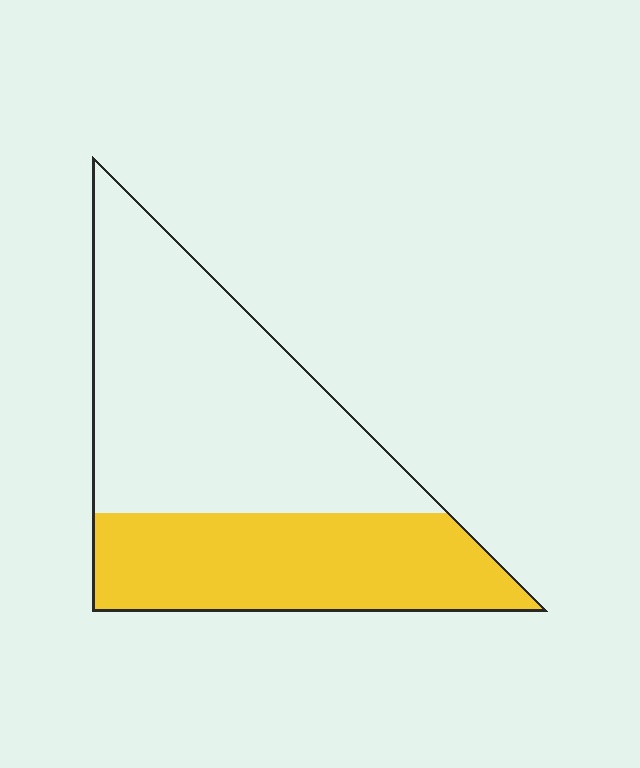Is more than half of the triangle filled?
No.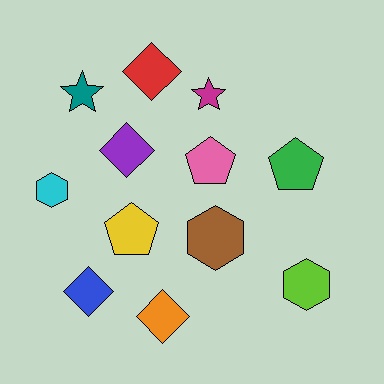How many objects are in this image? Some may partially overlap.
There are 12 objects.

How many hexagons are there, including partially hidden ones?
There are 3 hexagons.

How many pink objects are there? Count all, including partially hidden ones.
There is 1 pink object.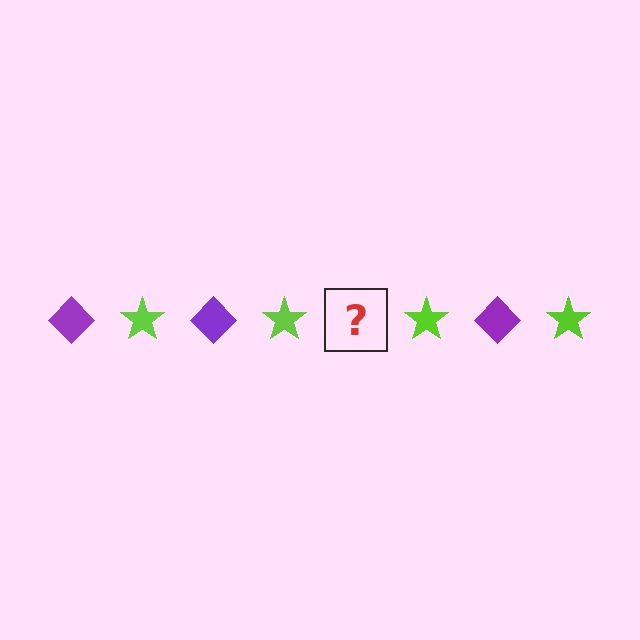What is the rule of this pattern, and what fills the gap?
The rule is that the pattern alternates between purple diamond and lime star. The gap should be filled with a purple diamond.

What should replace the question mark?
The question mark should be replaced with a purple diamond.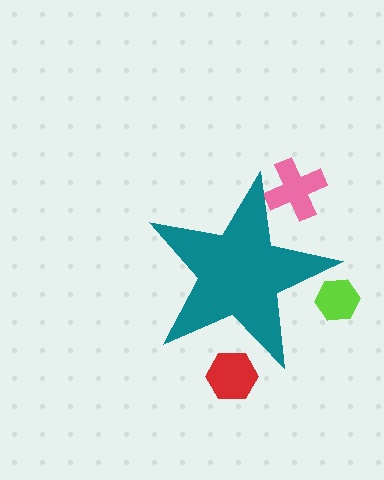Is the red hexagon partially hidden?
Yes, the red hexagon is partially hidden behind the teal star.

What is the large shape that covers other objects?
A teal star.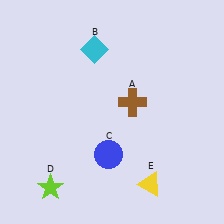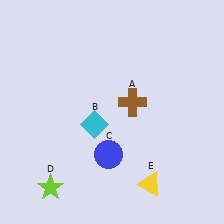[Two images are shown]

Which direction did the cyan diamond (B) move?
The cyan diamond (B) moved down.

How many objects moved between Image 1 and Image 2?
1 object moved between the two images.